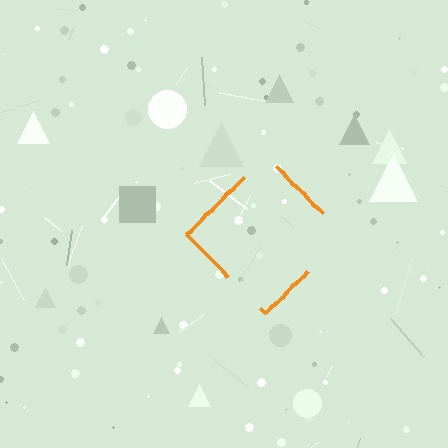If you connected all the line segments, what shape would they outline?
They would outline a diamond.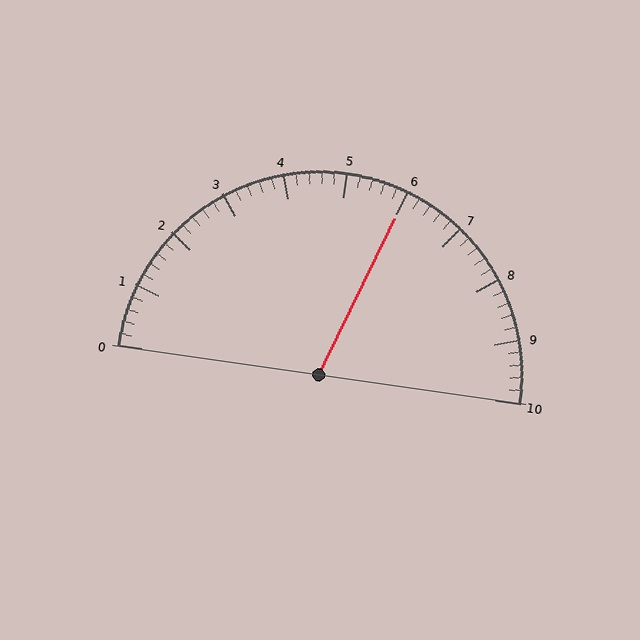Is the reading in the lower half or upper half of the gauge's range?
The reading is in the upper half of the range (0 to 10).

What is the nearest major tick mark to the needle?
The nearest major tick mark is 6.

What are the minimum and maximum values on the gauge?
The gauge ranges from 0 to 10.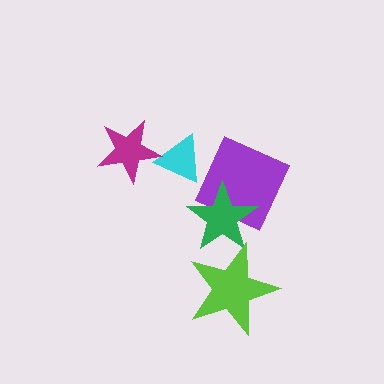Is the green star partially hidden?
Yes, it is partially covered by another shape.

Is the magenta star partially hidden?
No, no other shape covers it.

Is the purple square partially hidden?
Yes, it is partially covered by another shape.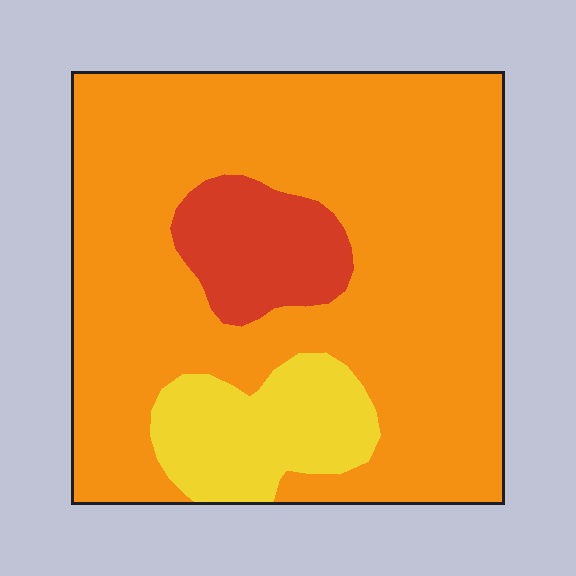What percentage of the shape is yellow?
Yellow takes up about one eighth (1/8) of the shape.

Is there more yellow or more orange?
Orange.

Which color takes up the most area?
Orange, at roughly 75%.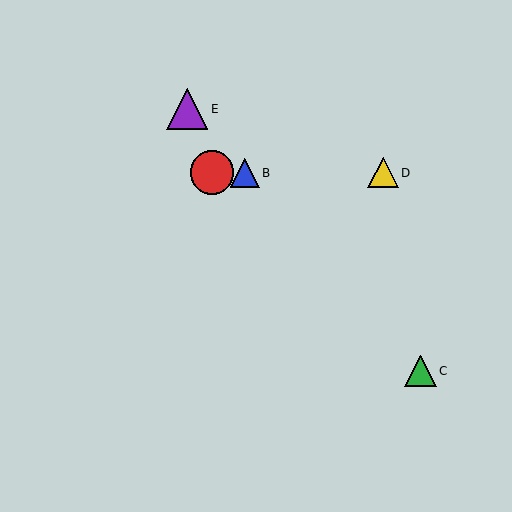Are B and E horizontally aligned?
No, B is at y≈173 and E is at y≈109.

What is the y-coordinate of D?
Object D is at y≈173.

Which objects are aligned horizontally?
Objects A, B, D are aligned horizontally.